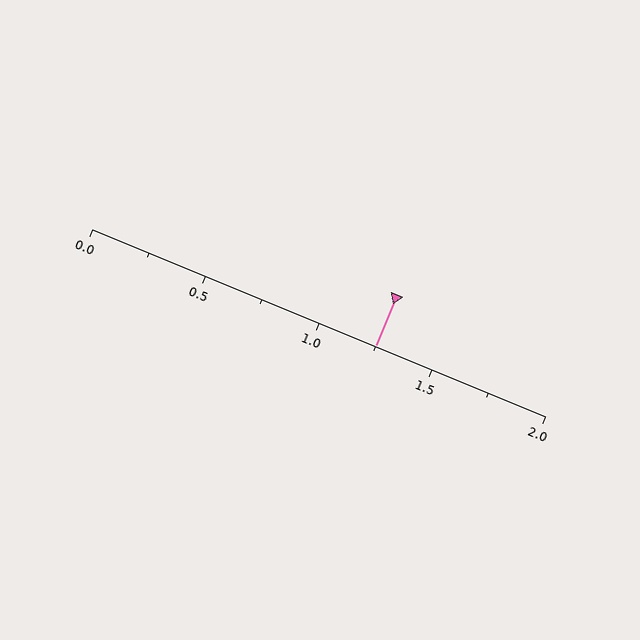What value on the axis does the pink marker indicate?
The marker indicates approximately 1.25.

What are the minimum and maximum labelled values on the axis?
The axis runs from 0.0 to 2.0.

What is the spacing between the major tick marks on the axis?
The major ticks are spaced 0.5 apart.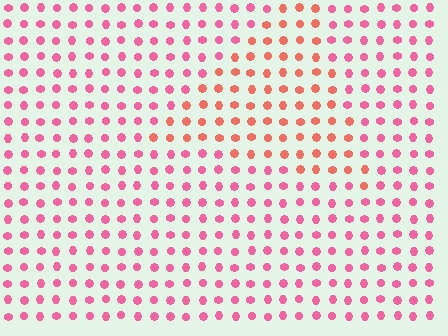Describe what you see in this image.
The image is filled with small pink elements in a uniform arrangement. A triangle-shaped region is visible where the elements are tinted to a slightly different hue, forming a subtle color boundary.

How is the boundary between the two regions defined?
The boundary is defined purely by a slight shift in hue (about 31 degrees). Spacing, size, and orientation are identical on both sides.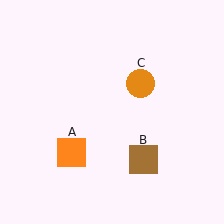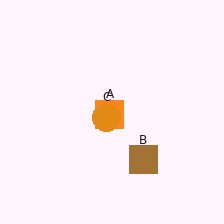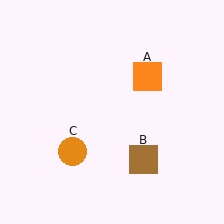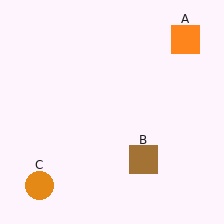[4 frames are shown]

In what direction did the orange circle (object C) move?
The orange circle (object C) moved down and to the left.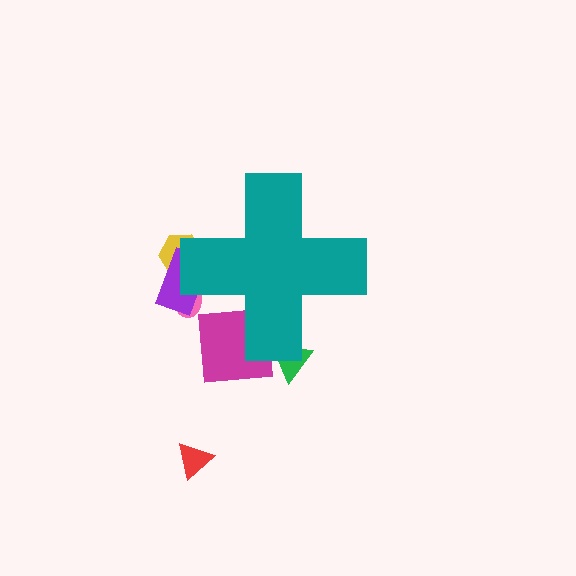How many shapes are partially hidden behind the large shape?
5 shapes are partially hidden.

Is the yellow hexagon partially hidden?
Yes, the yellow hexagon is partially hidden behind the teal cross.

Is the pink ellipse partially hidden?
Yes, the pink ellipse is partially hidden behind the teal cross.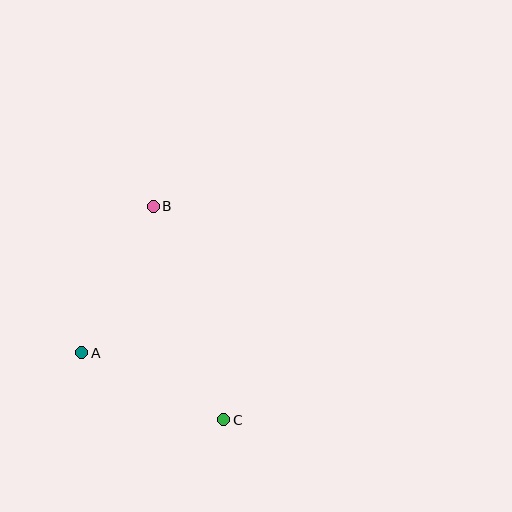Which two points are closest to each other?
Points A and C are closest to each other.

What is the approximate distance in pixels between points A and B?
The distance between A and B is approximately 163 pixels.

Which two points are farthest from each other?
Points B and C are farthest from each other.